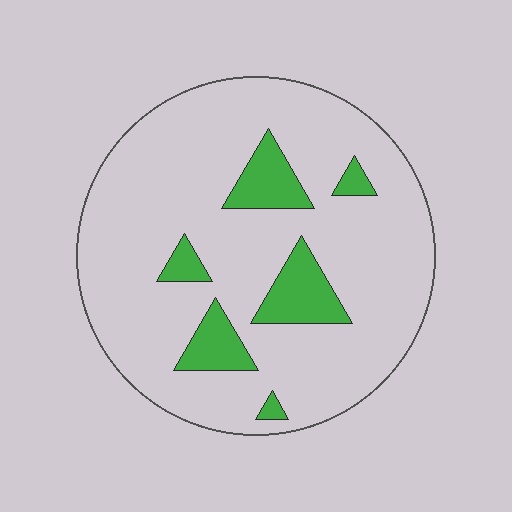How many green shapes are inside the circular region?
6.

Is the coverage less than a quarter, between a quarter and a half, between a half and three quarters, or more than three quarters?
Less than a quarter.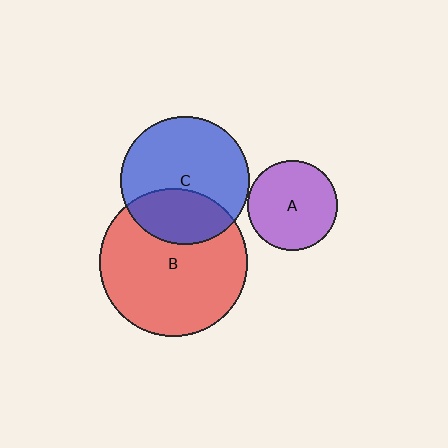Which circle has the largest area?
Circle B (red).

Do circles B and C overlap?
Yes.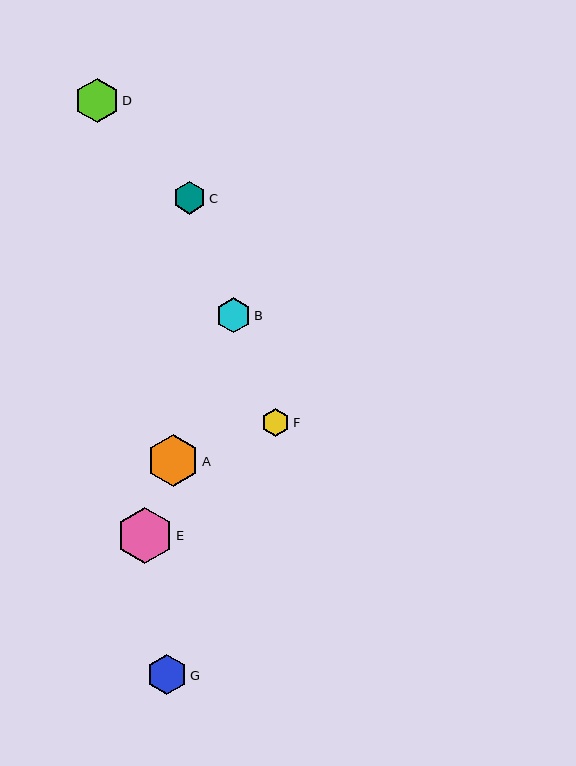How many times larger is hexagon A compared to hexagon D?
Hexagon A is approximately 1.2 times the size of hexagon D.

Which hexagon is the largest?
Hexagon E is the largest with a size of approximately 56 pixels.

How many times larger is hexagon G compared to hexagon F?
Hexagon G is approximately 1.4 times the size of hexagon F.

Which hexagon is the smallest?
Hexagon F is the smallest with a size of approximately 28 pixels.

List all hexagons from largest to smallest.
From largest to smallest: E, A, D, G, B, C, F.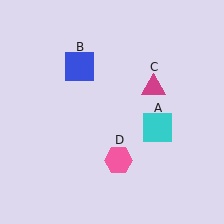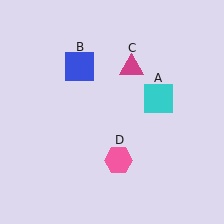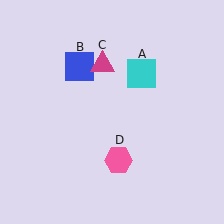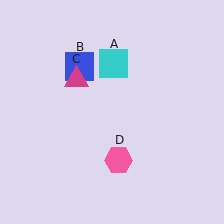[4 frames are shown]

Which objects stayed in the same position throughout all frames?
Blue square (object B) and pink hexagon (object D) remained stationary.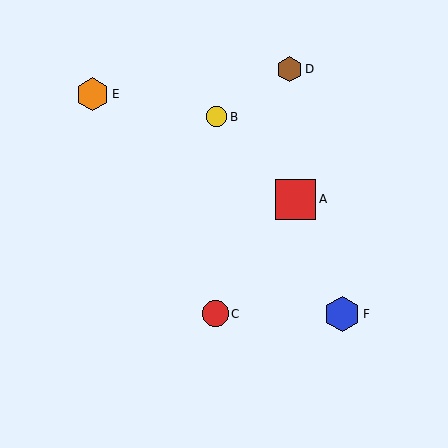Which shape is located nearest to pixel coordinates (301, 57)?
The brown hexagon (labeled D) at (289, 69) is nearest to that location.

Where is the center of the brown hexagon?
The center of the brown hexagon is at (289, 69).